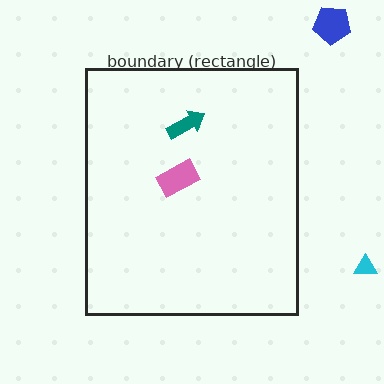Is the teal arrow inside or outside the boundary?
Inside.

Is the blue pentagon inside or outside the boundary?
Outside.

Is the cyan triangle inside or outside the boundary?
Outside.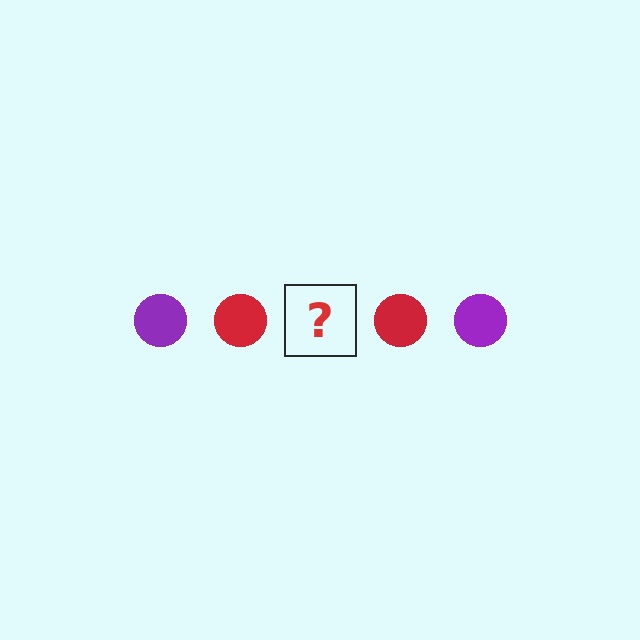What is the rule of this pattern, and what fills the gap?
The rule is that the pattern cycles through purple, red circles. The gap should be filled with a purple circle.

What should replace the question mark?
The question mark should be replaced with a purple circle.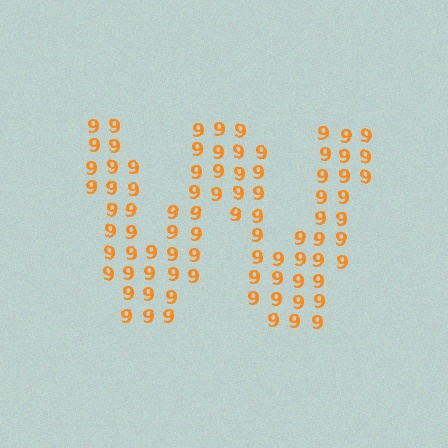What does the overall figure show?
The overall figure shows the letter W.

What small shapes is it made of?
It is made of small digit 9's.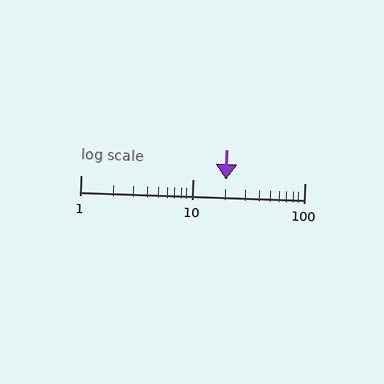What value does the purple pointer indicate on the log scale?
The pointer indicates approximately 20.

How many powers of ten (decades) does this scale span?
The scale spans 2 decades, from 1 to 100.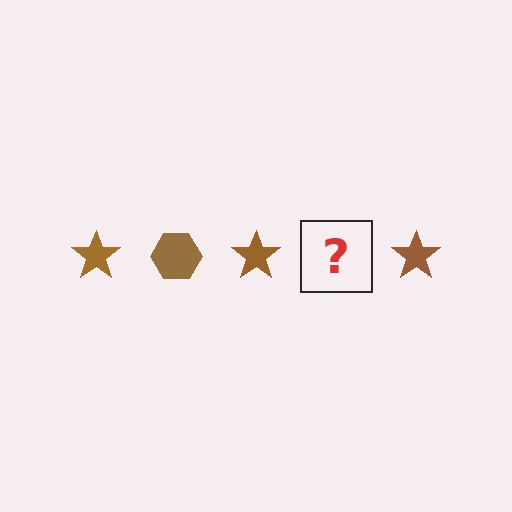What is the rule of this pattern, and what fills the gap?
The rule is that the pattern cycles through star, hexagon shapes in brown. The gap should be filled with a brown hexagon.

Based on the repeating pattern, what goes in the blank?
The blank should be a brown hexagon.